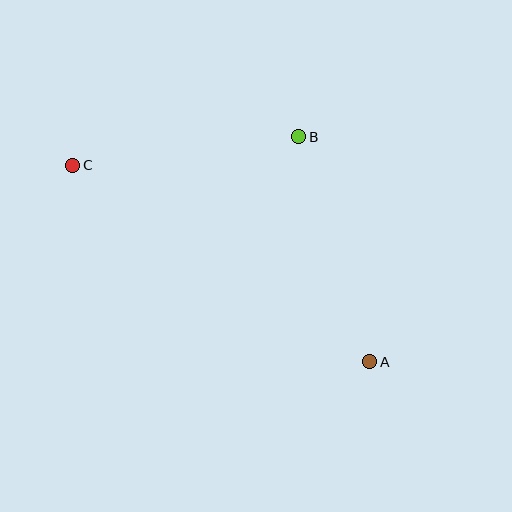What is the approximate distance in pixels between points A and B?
The distance between A and B is approximately 236 pixels.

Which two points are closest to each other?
Points B and C are closest to each other.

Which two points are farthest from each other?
Points A and C are farthest from each other.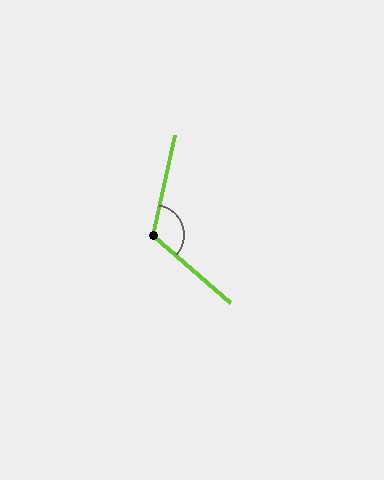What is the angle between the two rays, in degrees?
Approximately 119 degrees.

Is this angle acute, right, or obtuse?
It is obtuse.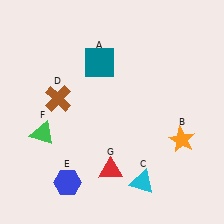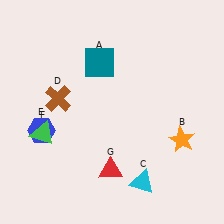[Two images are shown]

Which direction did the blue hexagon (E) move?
The blue hexagon (E) moved up.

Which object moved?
The blue hexagon (E) moved up.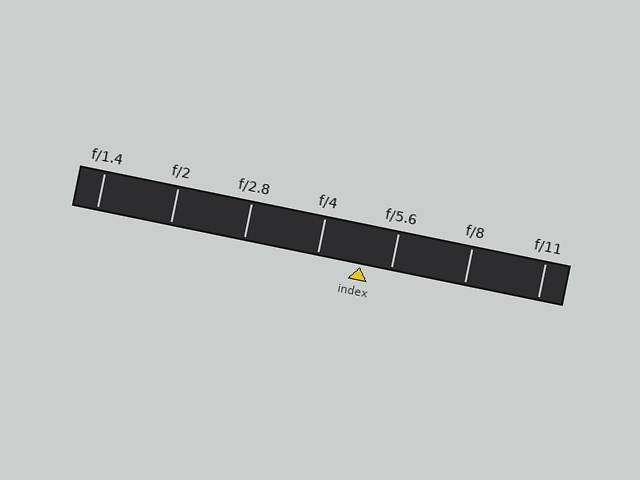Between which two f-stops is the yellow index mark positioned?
The index mark is between f/4 and f/5.6.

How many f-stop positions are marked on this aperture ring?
There are 7 f-stop positions marked.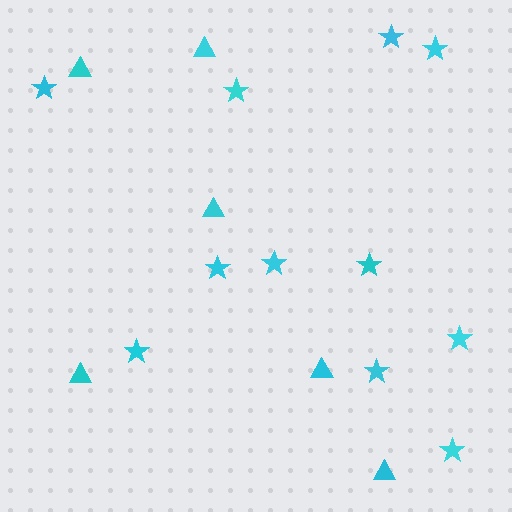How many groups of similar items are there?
There are 2 groups: one group of stars (11) and one group of triangles (6).